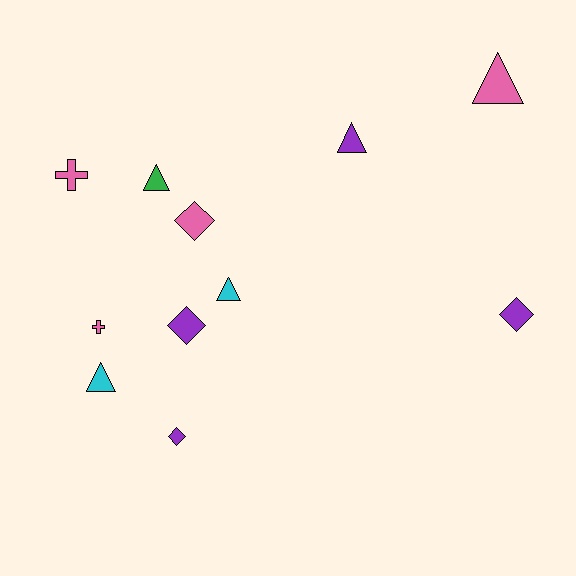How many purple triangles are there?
There is 1 purple triangle.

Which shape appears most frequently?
Triangle, with 5 objects.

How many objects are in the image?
There are 11 objects.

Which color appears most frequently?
Purple, with 4 objects.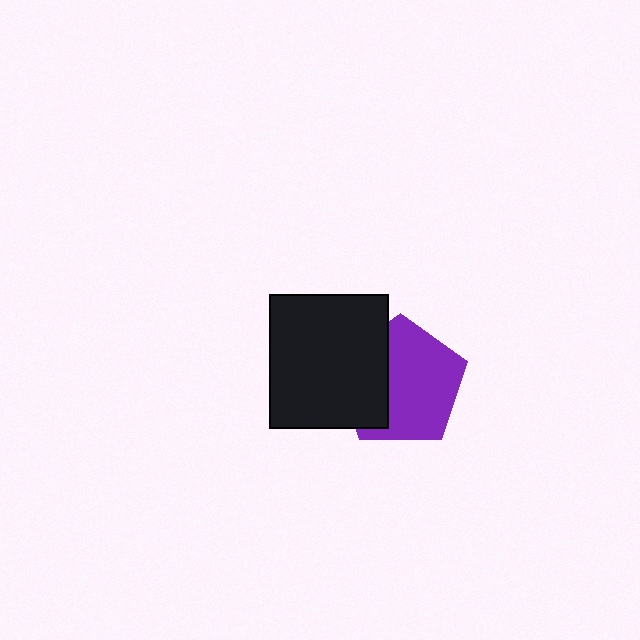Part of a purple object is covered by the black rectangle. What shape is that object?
It is a pentagon.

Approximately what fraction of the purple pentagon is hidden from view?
Roughly 36% of the purple pentagon is hidden behind the black rectangle.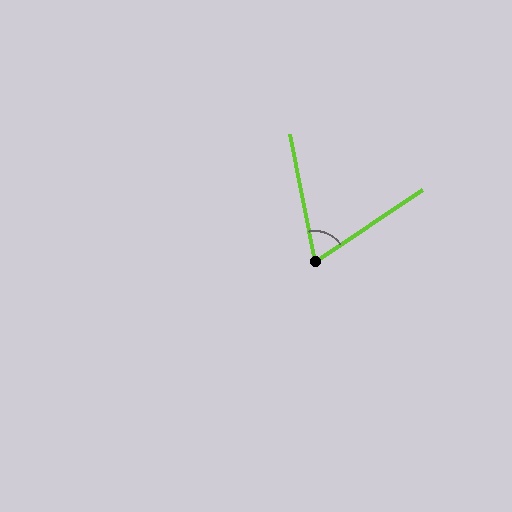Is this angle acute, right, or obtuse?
It is acute.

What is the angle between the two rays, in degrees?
Approximately 67 degrees.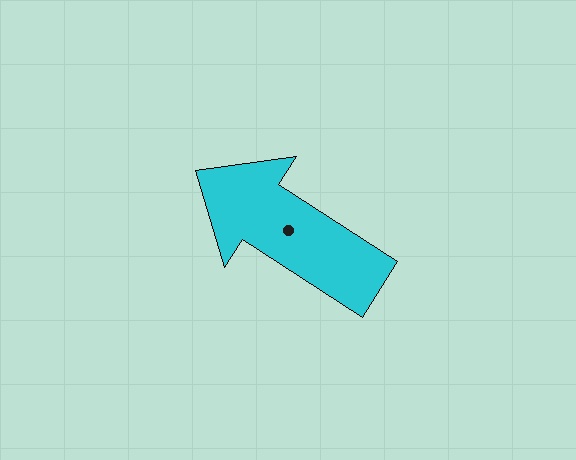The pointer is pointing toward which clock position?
Roughly 10 o'clock.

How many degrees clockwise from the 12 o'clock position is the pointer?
Approximately 303 degrees.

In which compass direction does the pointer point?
Northwest.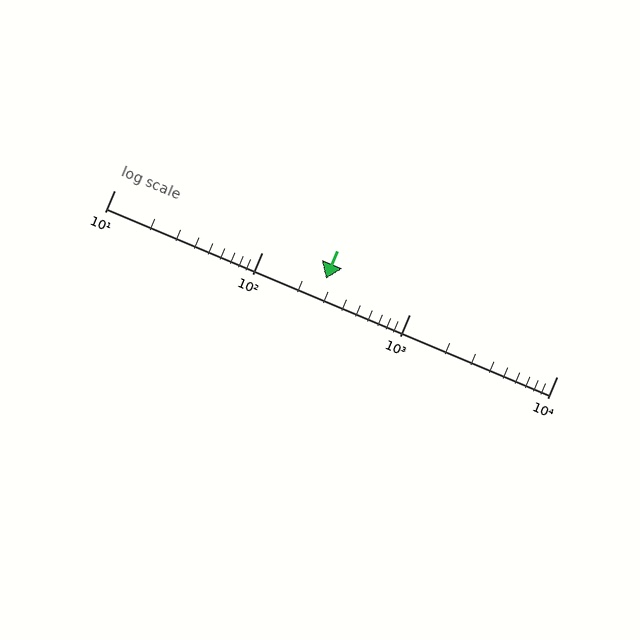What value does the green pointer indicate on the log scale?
The pointer indicates approximately 270.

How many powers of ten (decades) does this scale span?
The scale spans 3 decades, from 10 to 10000.